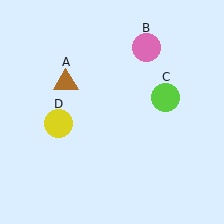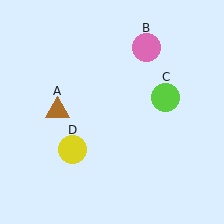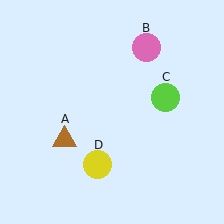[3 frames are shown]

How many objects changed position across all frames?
2 objects changed position: brown triangle (object A), yellow circle (object D).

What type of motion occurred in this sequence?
The brown triangle (object A), yellow circle (object D) rotated counterclockwise around the center of the scene.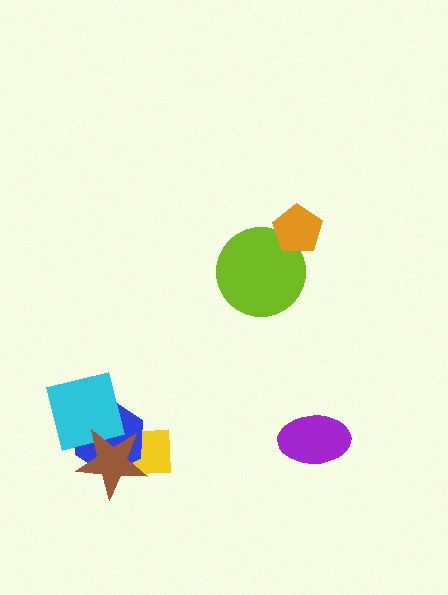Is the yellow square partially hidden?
Yes, it is partially covered by another shape.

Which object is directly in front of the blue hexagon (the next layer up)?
The cyan square is directly in front of the blue hexagon.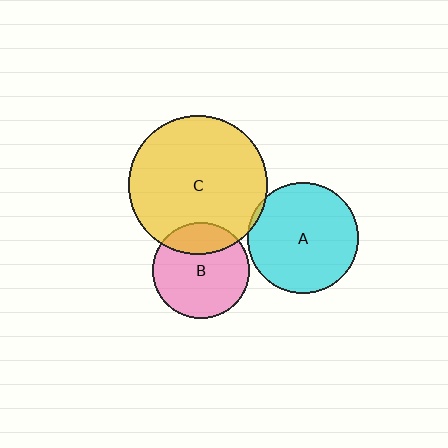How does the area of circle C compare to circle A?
Approximately 1.6 times.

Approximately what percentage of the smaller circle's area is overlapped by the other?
Approximately 25%.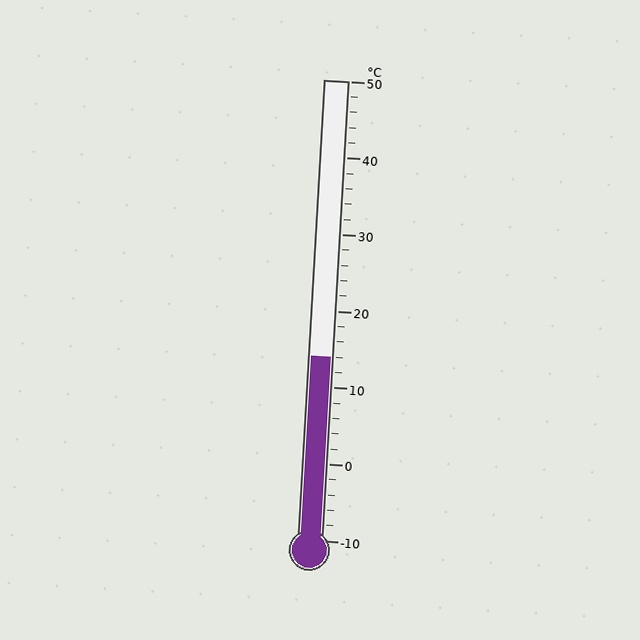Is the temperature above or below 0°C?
The temperature is above 0°C.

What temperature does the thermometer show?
The thermometer shows approximately 14°C.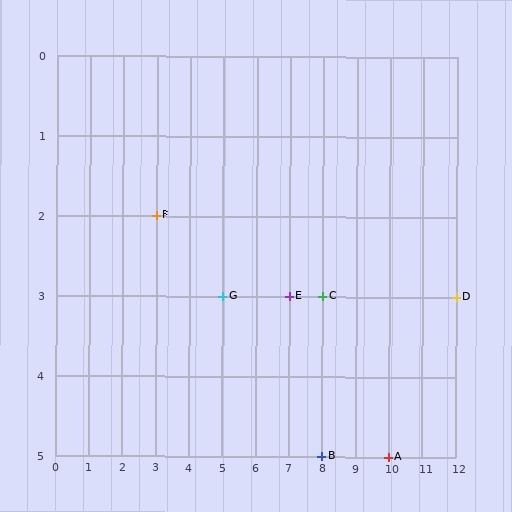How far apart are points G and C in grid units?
Points G and C are 3 columns apart.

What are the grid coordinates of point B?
Point B is at grid coordinates (8, 5).